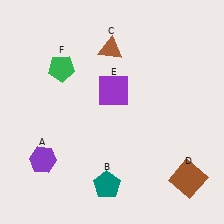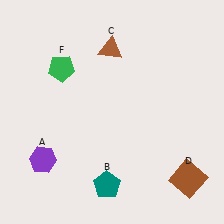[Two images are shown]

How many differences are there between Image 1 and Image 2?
There is 1 difference between the two images.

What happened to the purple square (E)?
The purple square (E) was removed in Image 2. It was in the top-right area of Image 1.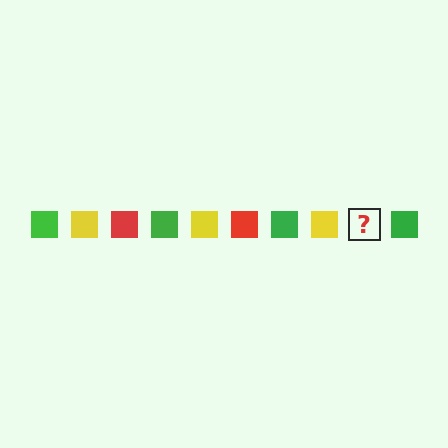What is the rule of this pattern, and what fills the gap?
The rule is that the pattern cycles through green, yellow, red squares. The gap should be filled with a red square.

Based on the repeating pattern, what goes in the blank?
The blank should be a red square.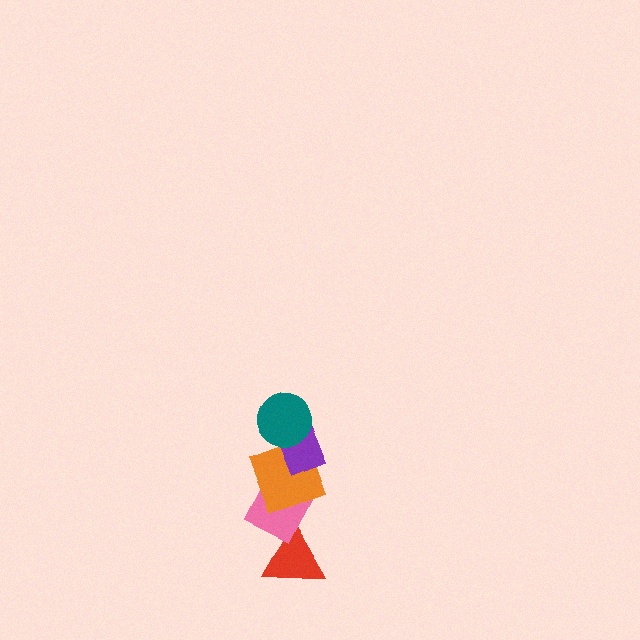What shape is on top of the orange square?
The purple rectangle is on top of the orange square.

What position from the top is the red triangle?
The red triangle is 5th from the top.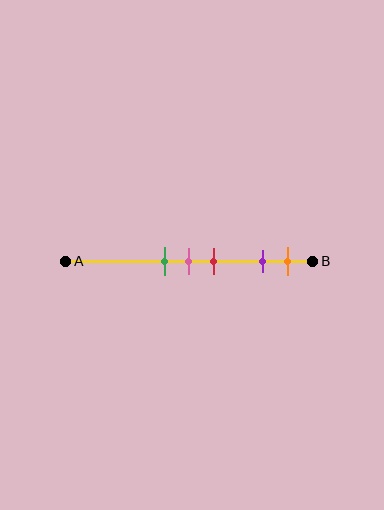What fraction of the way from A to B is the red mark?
The red mark is approximately 60% (0.6) of the way from A to B.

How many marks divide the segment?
There are 5 marks dividing the segment.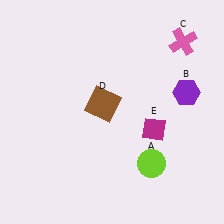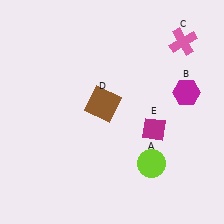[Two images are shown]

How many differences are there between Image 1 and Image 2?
There is 1 difference between the two images.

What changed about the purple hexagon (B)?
In Image 1, B is purple. In Image 2, it changed to magenta.